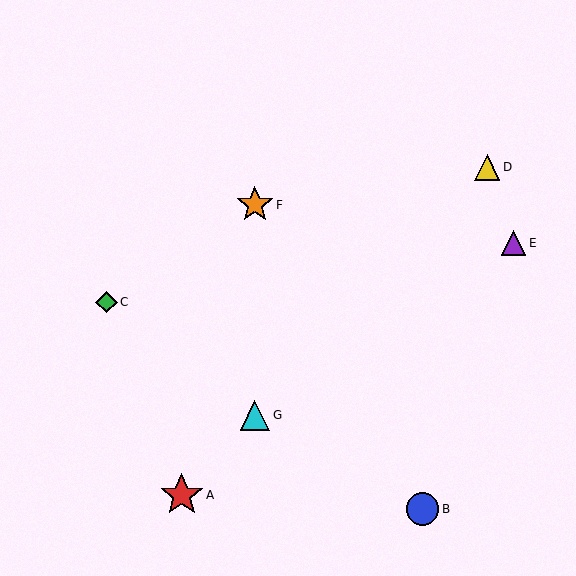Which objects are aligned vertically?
Objects F, G are aligned vertically.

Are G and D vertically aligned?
No, G is at x≈255 and D is at x≈487.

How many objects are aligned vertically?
2 objects (F, G) are aligned vertically.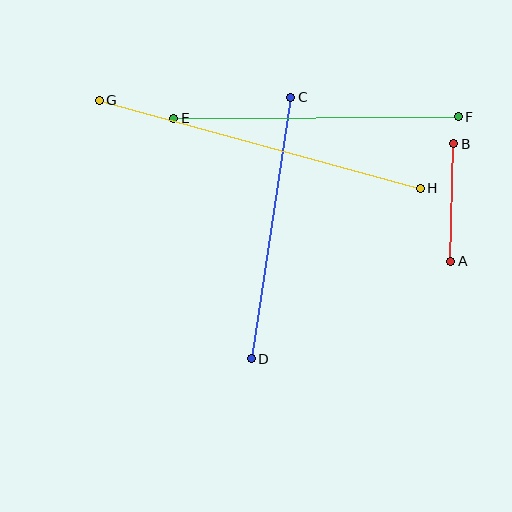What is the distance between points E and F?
The distance is approximately 284 pixels.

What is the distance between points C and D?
The distance is approximately 264 pixels.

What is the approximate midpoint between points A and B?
The midpoint is at approximately (452, 202) pixels.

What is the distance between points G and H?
The distance is approximately 333 pixels.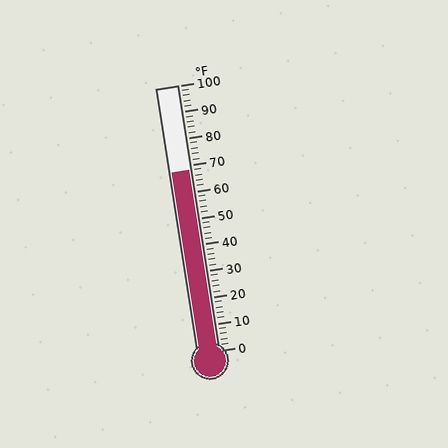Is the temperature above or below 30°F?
The temperature is above 30°F.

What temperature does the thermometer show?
The thermometer shows approximately 68°F.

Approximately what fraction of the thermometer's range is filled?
The thermometer is filled to approximately 70% of its range.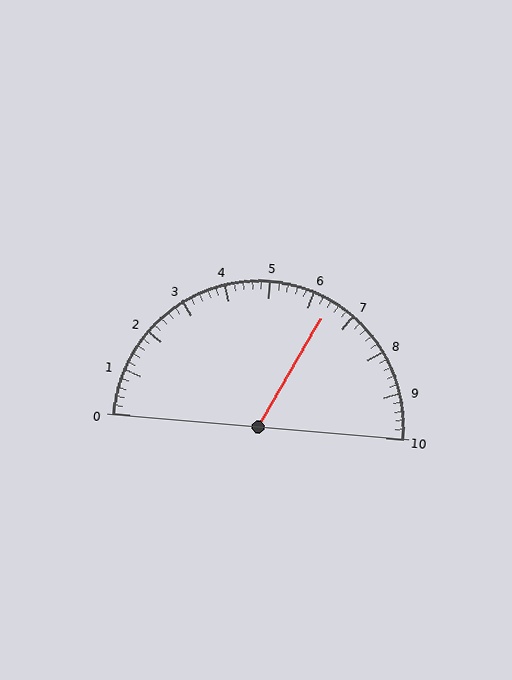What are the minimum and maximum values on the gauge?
The gauge ranges from 0 to 10.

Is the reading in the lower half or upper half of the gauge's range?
The reading is in the upper half of the range (0 to 10).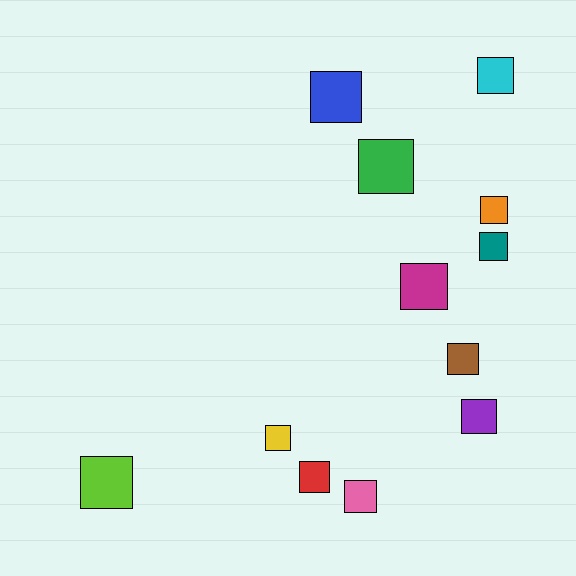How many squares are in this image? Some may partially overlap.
There are 12 squares.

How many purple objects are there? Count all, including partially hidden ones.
There is 1 purple object.